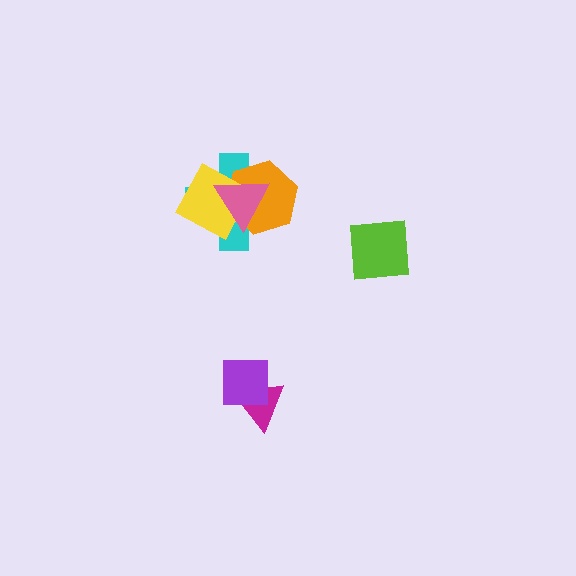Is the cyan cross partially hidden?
Yes, it is partially covered by another shape.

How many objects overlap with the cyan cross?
3 objects overlap with the cyan cross.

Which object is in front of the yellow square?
The pink triangle is in front of the yellow square.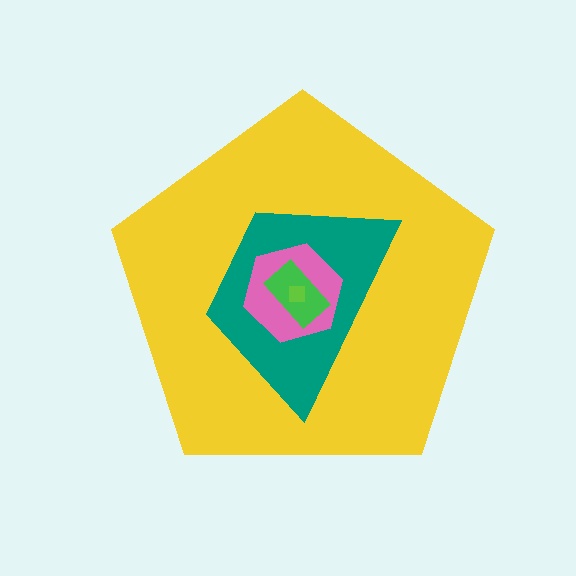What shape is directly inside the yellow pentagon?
The teal trapezoid.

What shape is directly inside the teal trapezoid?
The pink hexagon.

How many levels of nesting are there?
5.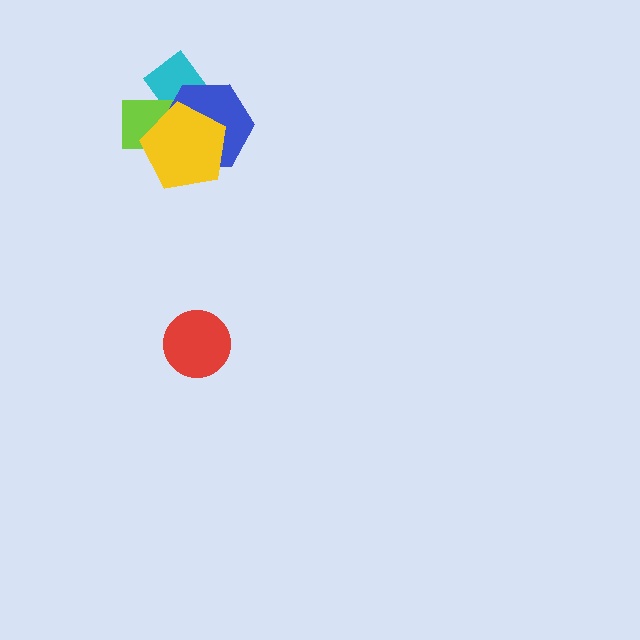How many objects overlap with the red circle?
0 objects overlap with the red circle.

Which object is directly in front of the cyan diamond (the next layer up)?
The lime rectangle is directly in front of the cyan diamond.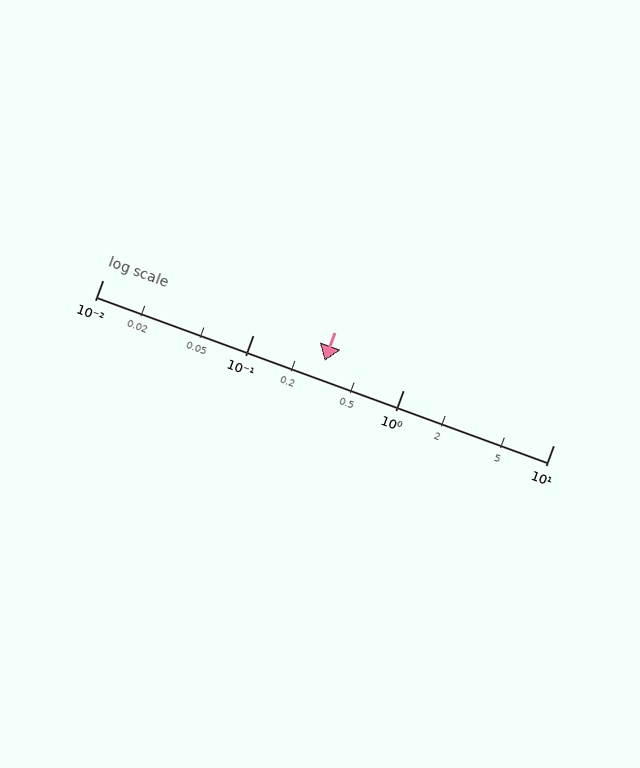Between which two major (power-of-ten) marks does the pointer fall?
The pointer is between 0.1 and 1.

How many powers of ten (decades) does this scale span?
The scale spans 3 decades, from 0.01 to 10.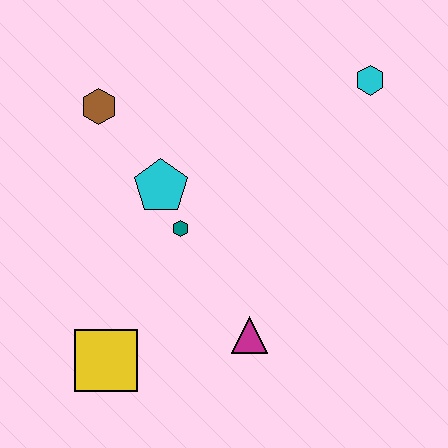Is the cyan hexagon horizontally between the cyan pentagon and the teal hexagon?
No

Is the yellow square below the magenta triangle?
Yes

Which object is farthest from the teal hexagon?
The cyan hexagon is farthest from the teal hexagon.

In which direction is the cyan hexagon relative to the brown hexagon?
The cyan hexagon is to the right of the brown hexagon.